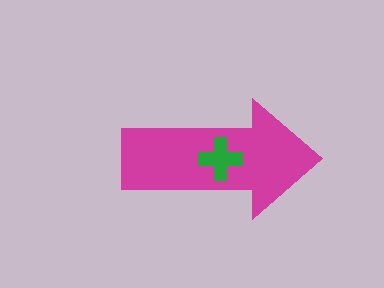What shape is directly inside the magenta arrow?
The green cross.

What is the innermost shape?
The green cross.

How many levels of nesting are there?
2.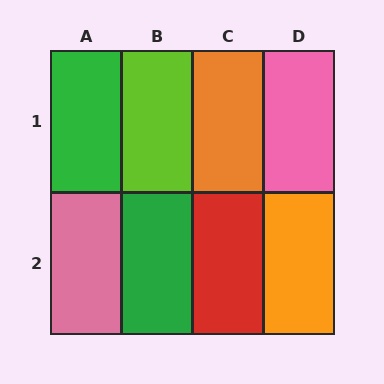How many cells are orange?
2 cells are orange.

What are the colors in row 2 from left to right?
Pink, green, red, orange.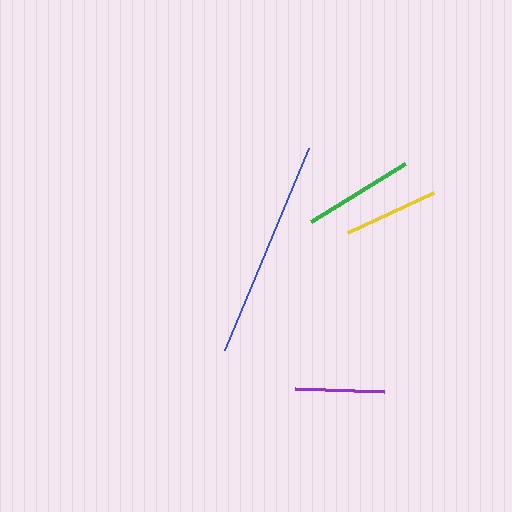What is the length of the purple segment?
The purple segment is approximately 89 pixels long.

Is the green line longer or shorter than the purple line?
The green line is longer than the purple line.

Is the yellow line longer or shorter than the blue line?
The blue line is longer than the yellow line.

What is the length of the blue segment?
The blue segment is approximately 219 pixels long.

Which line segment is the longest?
The blue line is the longest at approximately 219 pixels.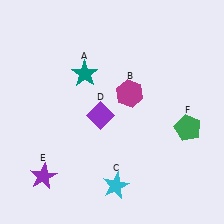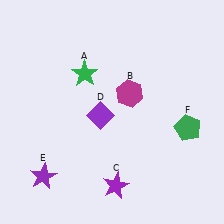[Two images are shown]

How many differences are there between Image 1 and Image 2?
There are 2 differences between the two images.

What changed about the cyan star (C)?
In Image 1, C is cyan. In Image 2, it changed to purple.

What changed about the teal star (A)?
In Image 1, A is teal. In Image 2, it changed to green.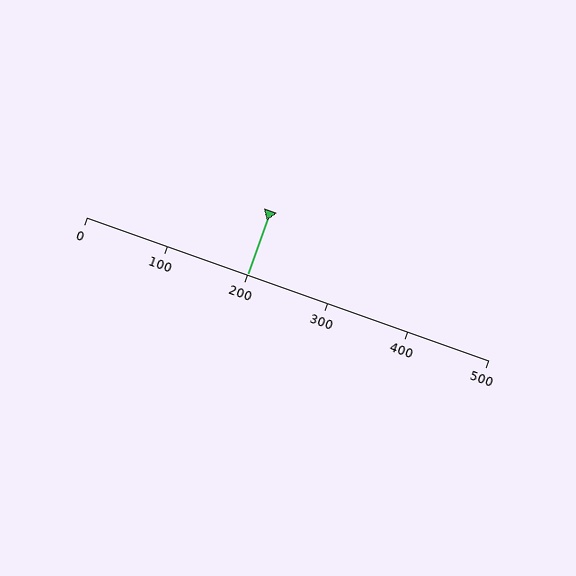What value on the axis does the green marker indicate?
The marker indicates approximately 200.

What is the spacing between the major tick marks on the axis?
The major ticks are spaced 100 apart.